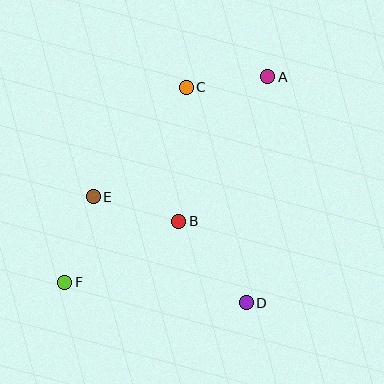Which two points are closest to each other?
Points A and C are closest to each other.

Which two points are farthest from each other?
Points A and F are farthest from each other.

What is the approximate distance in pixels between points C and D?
The distance between C and D is approximately 224 pixels.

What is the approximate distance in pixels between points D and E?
The distance between D and E is approximately 186 pixels.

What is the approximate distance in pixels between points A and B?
The distance between A and B is approximately 170 pixels.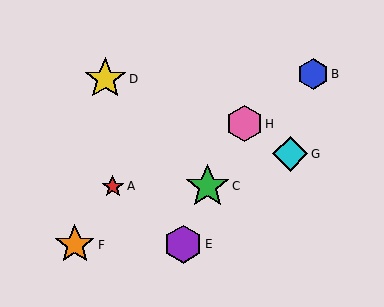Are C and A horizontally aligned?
Yes, both are at y≈186.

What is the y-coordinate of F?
Object F is at y≈245.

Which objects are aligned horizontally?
Objects A, C are aligned horizontally.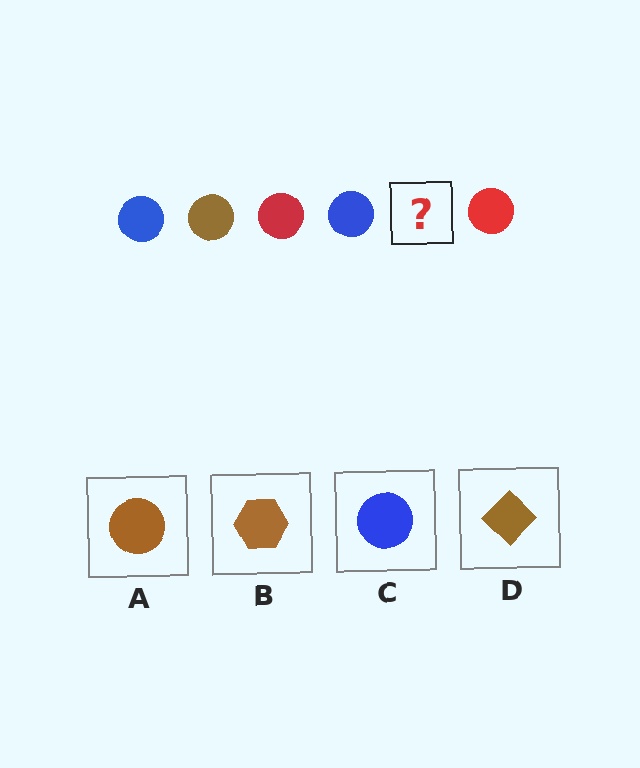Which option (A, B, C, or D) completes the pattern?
A.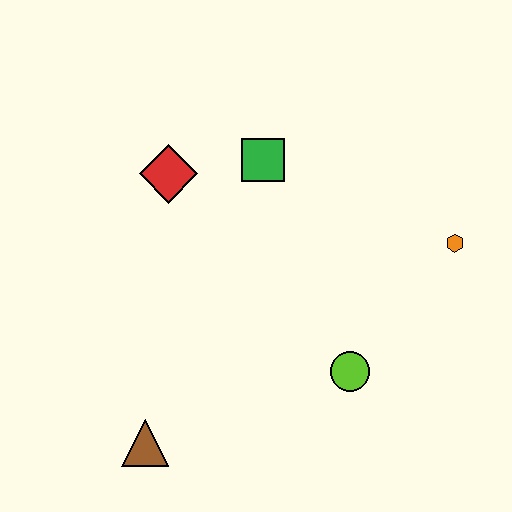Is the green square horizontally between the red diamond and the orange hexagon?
Yes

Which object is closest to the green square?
The red diamond is closest to the green square.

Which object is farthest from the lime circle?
The red diamond is farthest from the lime circle.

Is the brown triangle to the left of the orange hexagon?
Yes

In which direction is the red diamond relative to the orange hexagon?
The red diamond is to the left of the orange hexagon.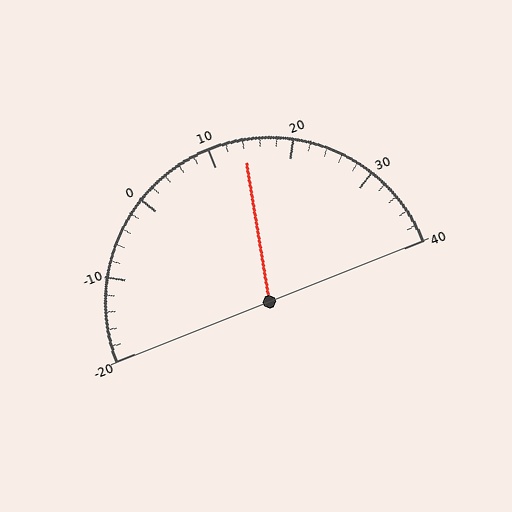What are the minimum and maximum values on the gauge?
The gauge ranges from -20 to 40.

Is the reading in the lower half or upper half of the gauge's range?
The reading is in the upper half of the range (-20 to 40).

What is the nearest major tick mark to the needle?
The nearest major tick mark is 10.